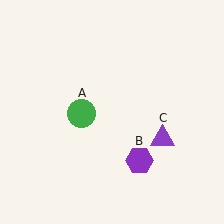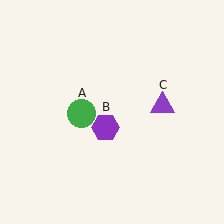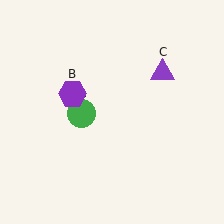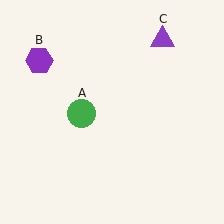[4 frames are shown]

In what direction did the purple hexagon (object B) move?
The purple hexagon (object B) moved up and to the left.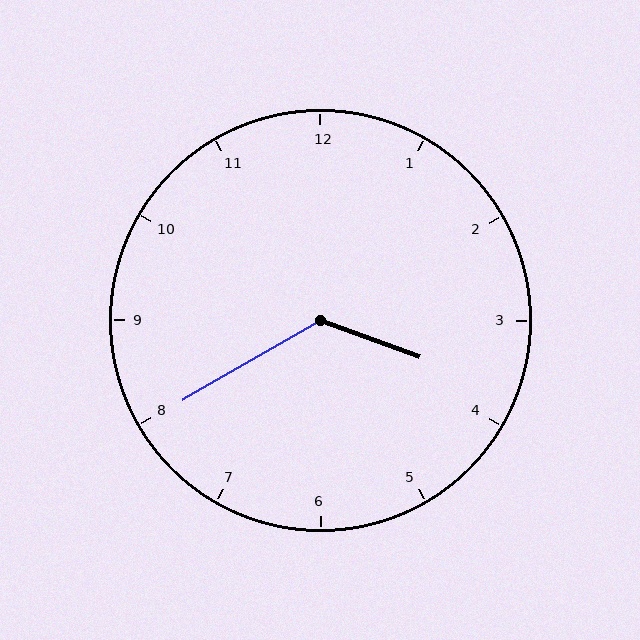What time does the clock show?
3:40.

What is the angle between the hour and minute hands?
Approximately 130 degrees.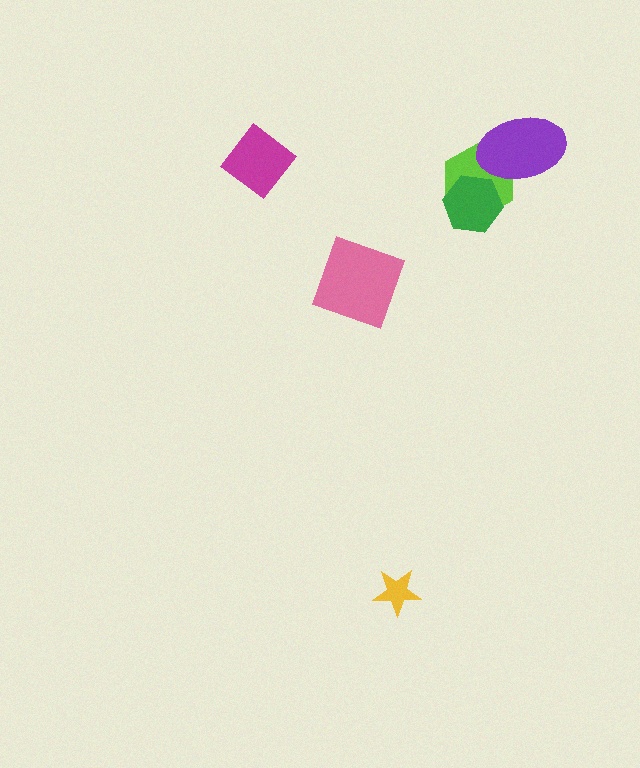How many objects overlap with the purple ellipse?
1 object overlaps with the purple ellipse.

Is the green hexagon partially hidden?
No, no other shape covers it.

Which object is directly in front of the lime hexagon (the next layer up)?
The green hexagon is directly in front of the lime hexagon.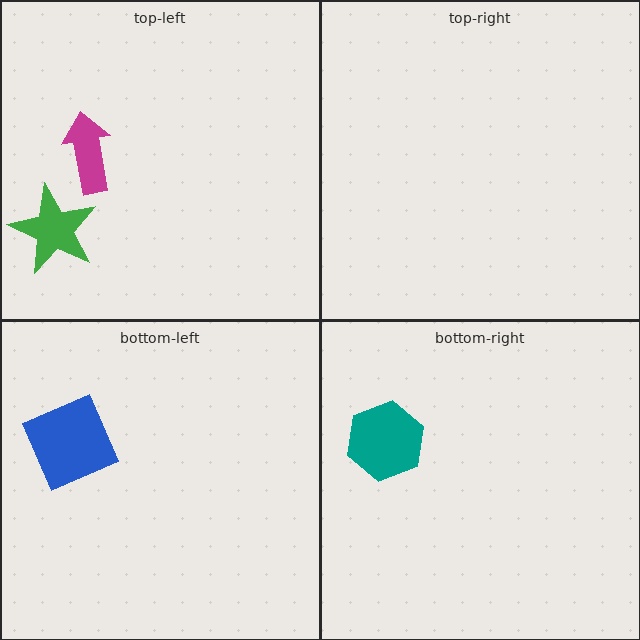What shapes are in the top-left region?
The magenta arrow, the green star.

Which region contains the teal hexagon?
The bottom-right region.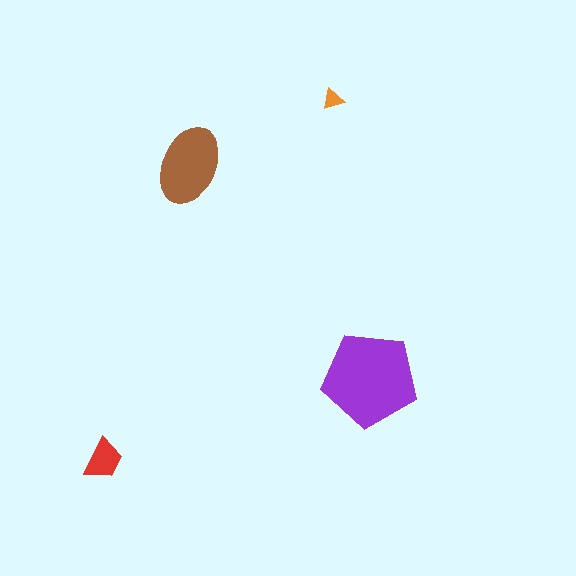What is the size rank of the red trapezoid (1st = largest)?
3rd.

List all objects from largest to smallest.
The purple pentagon, the brown ellipse, the red trapezoid, the orange triangle.